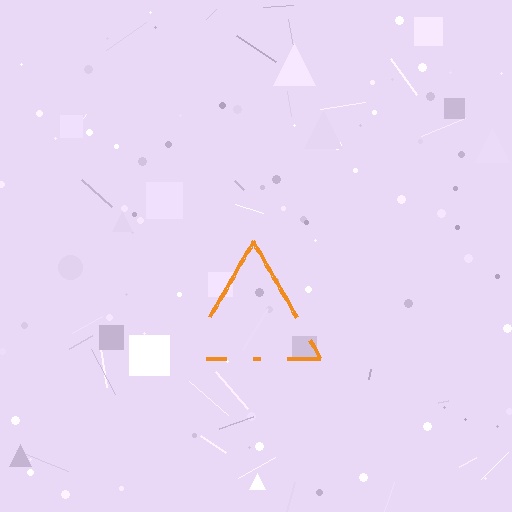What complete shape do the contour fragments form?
The contour fragments form a triangle.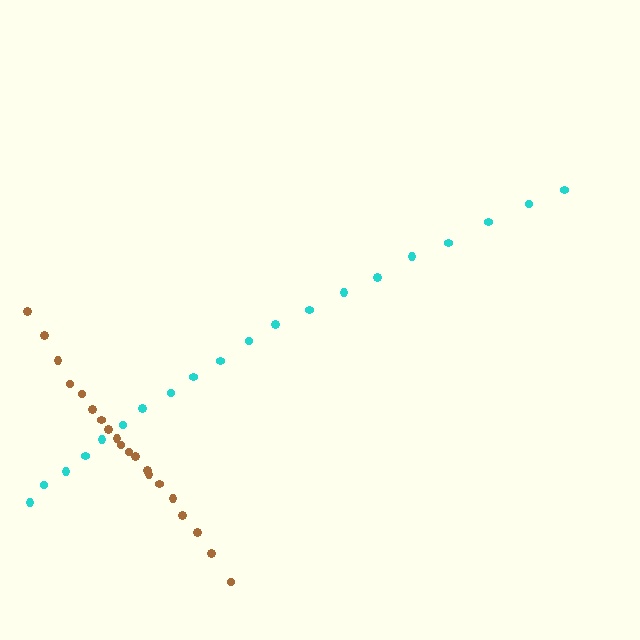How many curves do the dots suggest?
There are 2 distinct paths.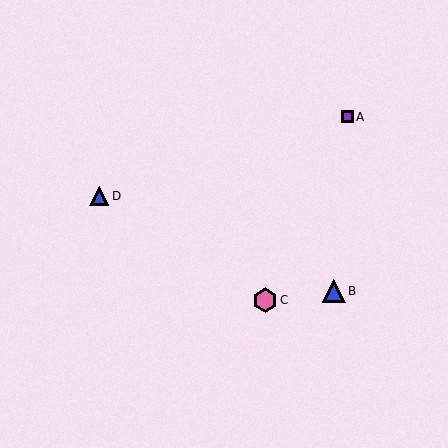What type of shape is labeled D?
Shape D is a blue triangle.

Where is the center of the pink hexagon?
The center of the pink hexagon is at (265, 300).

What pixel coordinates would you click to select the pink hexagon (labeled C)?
Click at (265, 300) to select the pink hexagon C.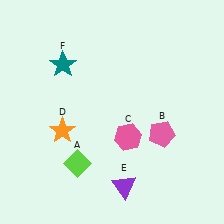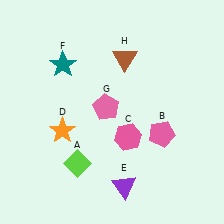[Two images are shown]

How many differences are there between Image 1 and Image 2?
There are 2 differences between the two images.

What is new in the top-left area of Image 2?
A pink pentagon (G) was added in the top-left area of Image 2.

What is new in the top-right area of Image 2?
A brown triangle (H) was added in the top-right area of Image 2.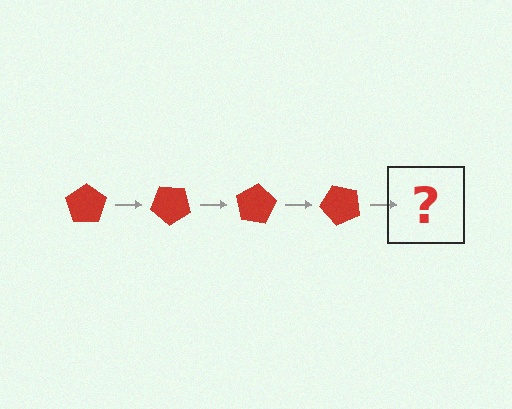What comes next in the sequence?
The next element should be a red pentagon rotated 160 degrees.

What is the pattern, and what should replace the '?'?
The pattern is that the pentagon rotates 40 degrees each step. The '?' should be a red pentagon rotated 160 degrees.